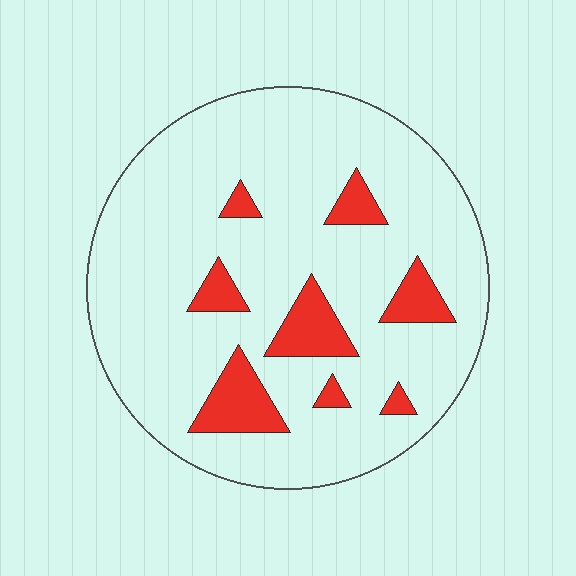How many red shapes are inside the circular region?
8.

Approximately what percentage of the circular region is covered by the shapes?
Approximately 15%.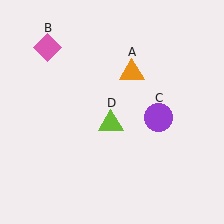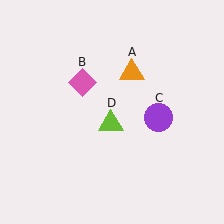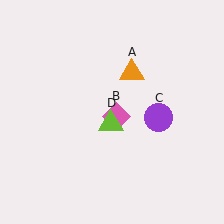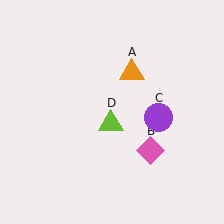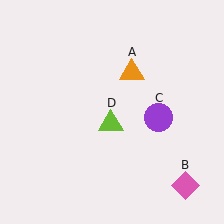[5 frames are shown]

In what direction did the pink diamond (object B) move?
The pink diamond (object B) moved down and to the right.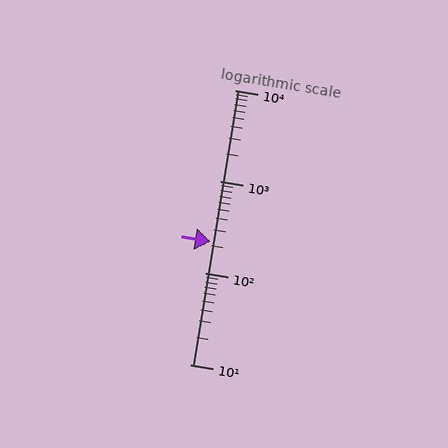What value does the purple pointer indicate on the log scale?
The pointer indicates approximately 220.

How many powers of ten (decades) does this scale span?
The scale spans 3 decades, from 10 to 10000.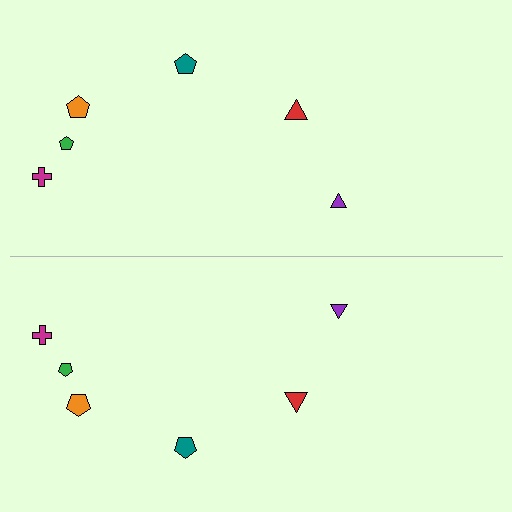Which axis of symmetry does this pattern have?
The pattern has a horizontal axis of symmetry running through the center of the image.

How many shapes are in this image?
There are 12 shapes in this image.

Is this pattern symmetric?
Yes, this pattern has bilateral (reflection) symmetry.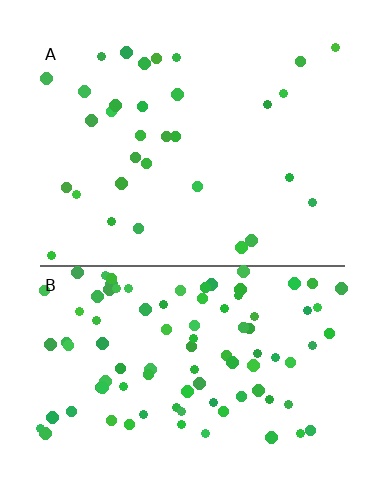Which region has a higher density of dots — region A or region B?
B (the bottom).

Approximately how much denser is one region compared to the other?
Approximately 3.1× — region B over region A.